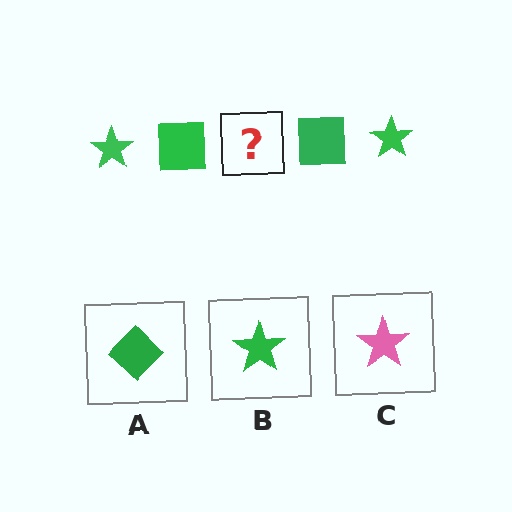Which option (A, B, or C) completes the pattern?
B.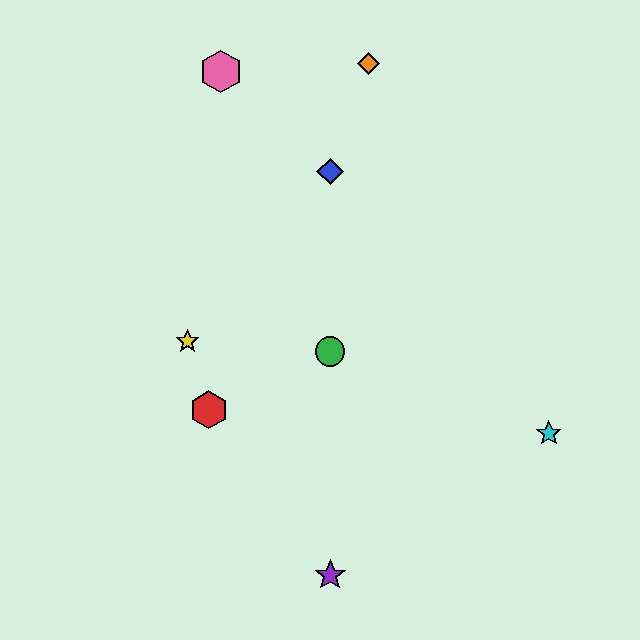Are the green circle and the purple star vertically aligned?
Yes, both are at x≈330.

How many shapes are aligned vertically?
3 shapes (the blue diamond, the green circle, the purple star) are aligned vertically.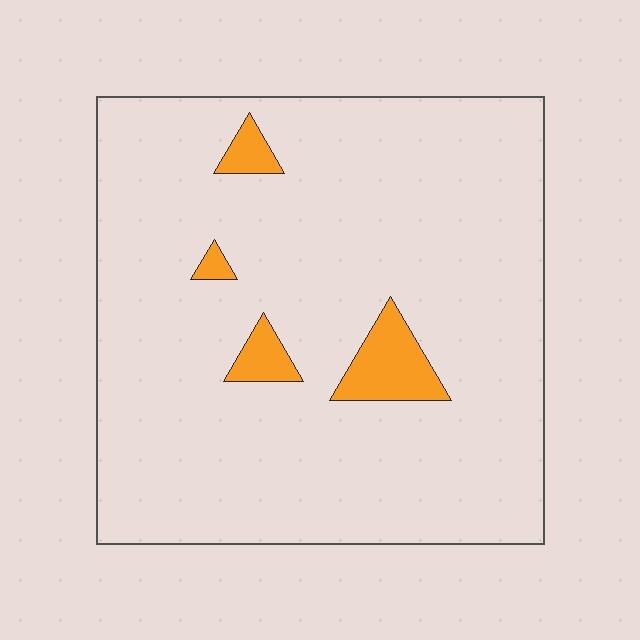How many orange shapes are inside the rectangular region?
4.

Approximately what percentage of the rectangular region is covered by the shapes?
Approximately 5%.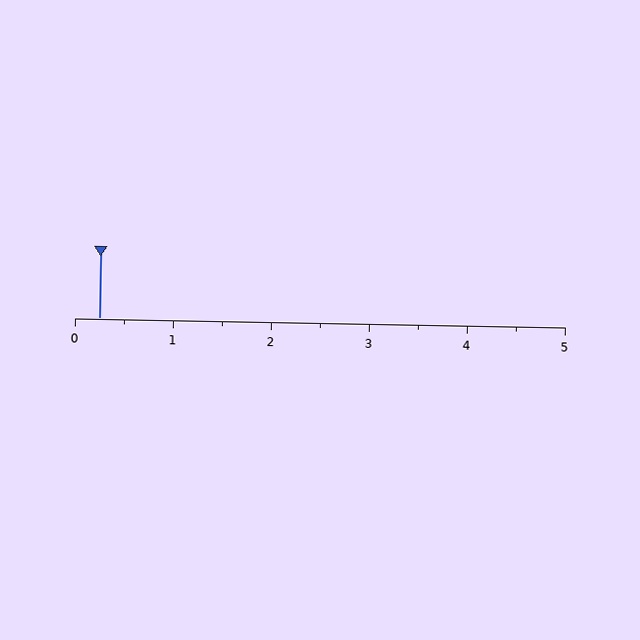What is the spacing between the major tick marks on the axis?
The major ticks are spaced 1 apart.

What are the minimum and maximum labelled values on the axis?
The axis runs from 0 to 5.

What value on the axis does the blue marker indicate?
The marker indicates approximately 0.2.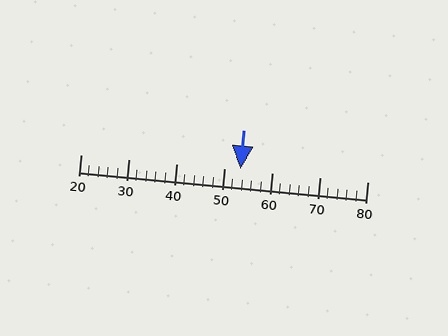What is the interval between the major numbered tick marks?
The major tick marks are spaced 10 units apart.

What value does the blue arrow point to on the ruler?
The blue arrow points to approximately 53.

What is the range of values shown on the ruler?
The ruler shows values from 20 to 80.